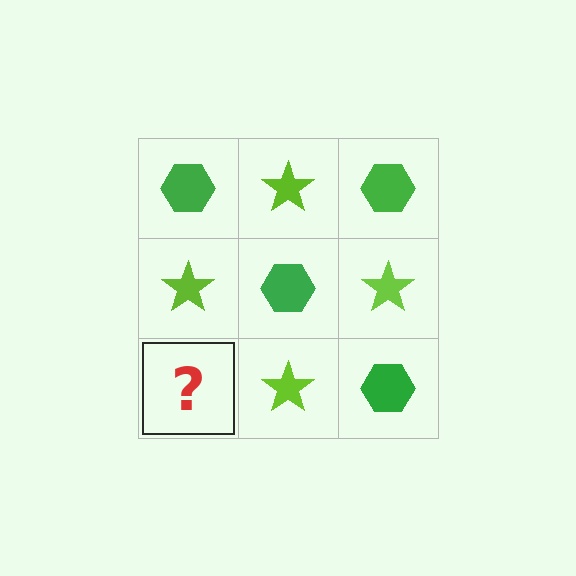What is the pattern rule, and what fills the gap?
The rule is that it alternates green hexagon and lime star in a checkerboard pattern. The gap should be filled with a green hexagon.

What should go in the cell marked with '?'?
The missing cell should contain a green hexagon.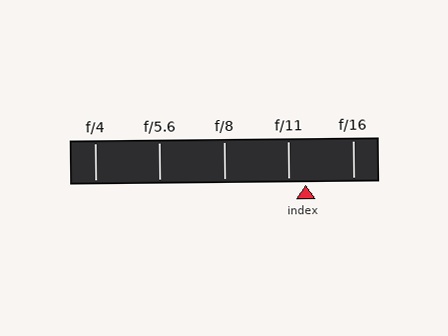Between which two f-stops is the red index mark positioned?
The index mark is between f/11 and f/16.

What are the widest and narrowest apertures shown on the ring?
The widest aperture shown is f/4 and the narrowest is f/16.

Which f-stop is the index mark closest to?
The index mark is closest to f/11.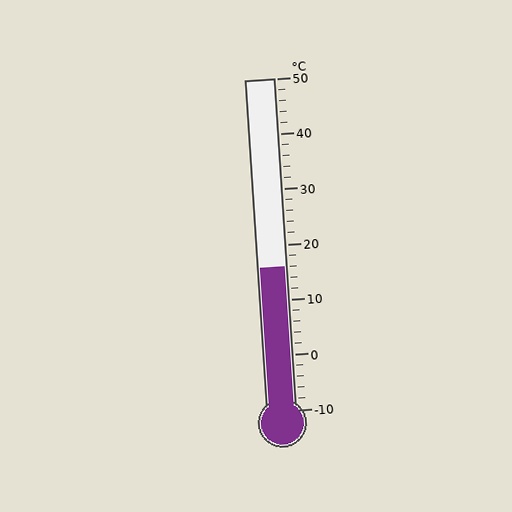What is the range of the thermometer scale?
The thermometer scale ranges from -10°C to 50°C.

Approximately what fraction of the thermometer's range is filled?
The thermometer is filled to approximately 45% of its range.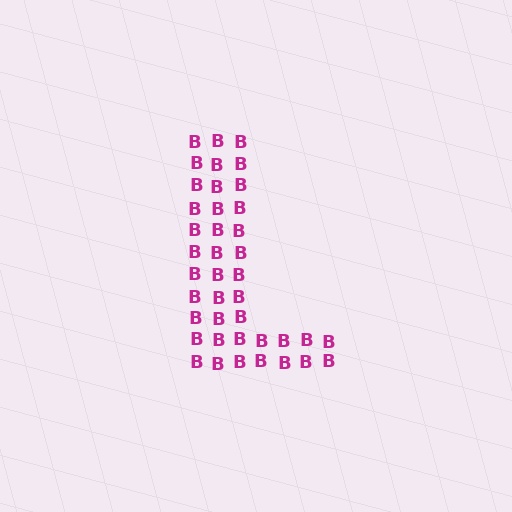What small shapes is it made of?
It is made of small letter B's.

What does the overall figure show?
The overall figure shows the letter L.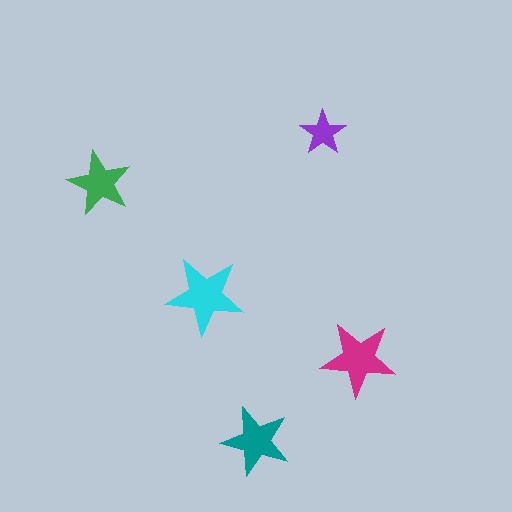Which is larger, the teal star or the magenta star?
The magenta one.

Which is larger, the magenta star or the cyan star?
The cyan one.